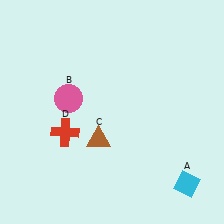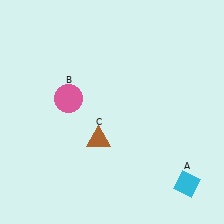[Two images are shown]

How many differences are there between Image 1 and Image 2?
There is 1 difference between the two images.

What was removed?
The red cross (D) was removed in Image 2.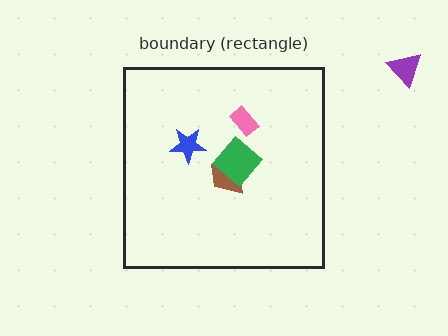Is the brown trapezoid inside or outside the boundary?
Inside.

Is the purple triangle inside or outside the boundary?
Outside.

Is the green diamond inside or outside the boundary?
Inside.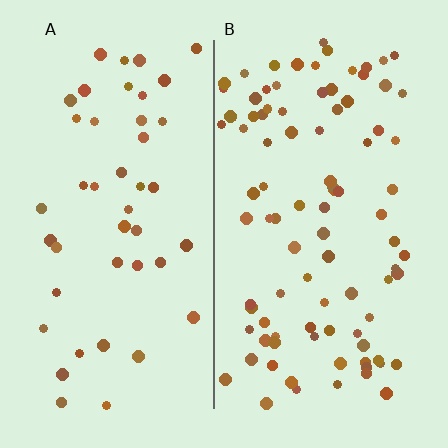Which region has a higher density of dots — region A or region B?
B (the right).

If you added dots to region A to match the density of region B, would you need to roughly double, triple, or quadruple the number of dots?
Approximately double.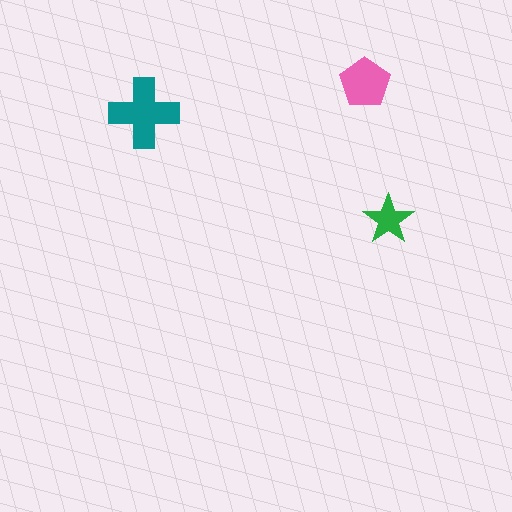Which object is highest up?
The pink pentagon is topmost.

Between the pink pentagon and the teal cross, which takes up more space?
The teal cross.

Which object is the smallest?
The green star.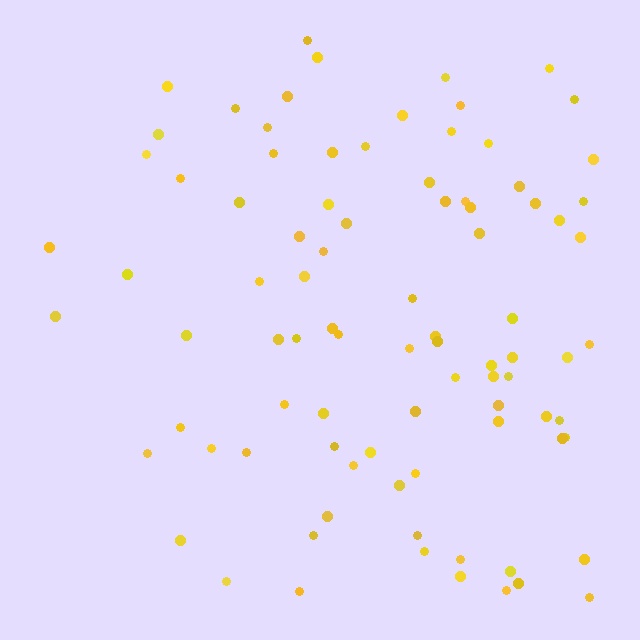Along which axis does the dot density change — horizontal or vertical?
Horizontal.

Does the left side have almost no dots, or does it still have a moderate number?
Still a moderate number, just noticeably fewer than the right.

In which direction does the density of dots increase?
From left to right, with the right side densest.